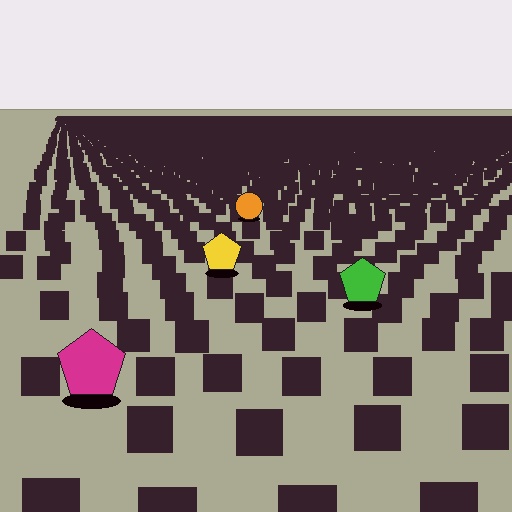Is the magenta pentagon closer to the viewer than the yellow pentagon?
Yes. The magenta pentagon is closer — you can tell from the texture gradient: the ground texture is coarser near it.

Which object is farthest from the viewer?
The orange circle is farthest from the viewer. It appears smaller and the ground texture around it is denser.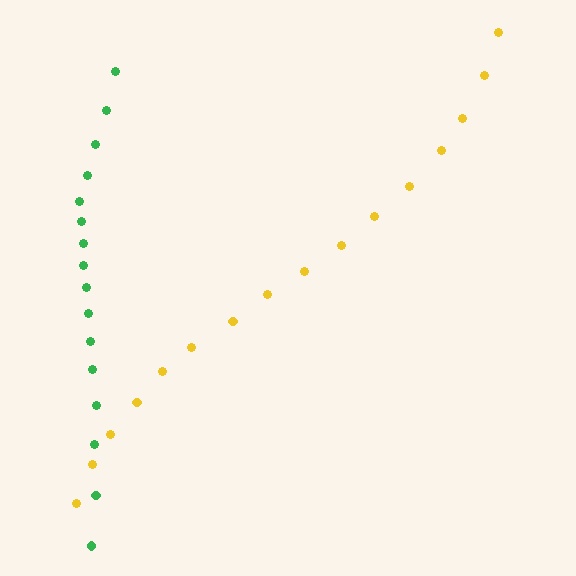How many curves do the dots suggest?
There are 2 distinct paths.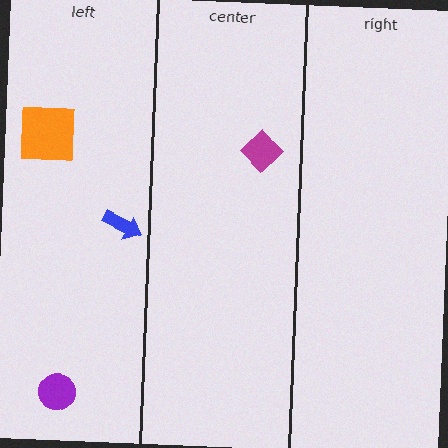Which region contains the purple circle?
The left region.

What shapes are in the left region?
The orange square, the blue arrow, the purple circle.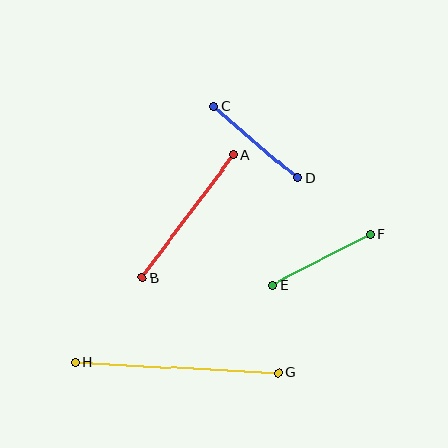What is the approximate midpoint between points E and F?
The midpoint is at approximately (321, 260) pixels.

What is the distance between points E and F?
The distance is approximately 111 pixels.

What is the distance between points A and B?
The distance is approximately 154 pixels.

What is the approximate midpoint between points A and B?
The midpoint is at approximately (188, 216) pixels.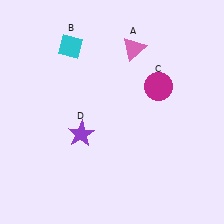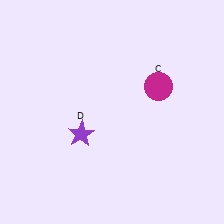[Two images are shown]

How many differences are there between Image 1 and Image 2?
There are 2 differences between the two images.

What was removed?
The pink triangle (A), the cyan diamond (B) were removed in Image 2.